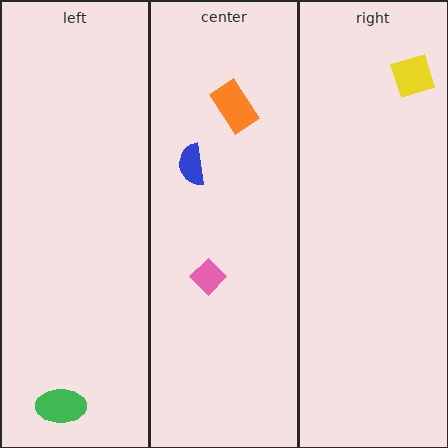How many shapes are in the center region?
3.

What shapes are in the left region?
The green ellipse.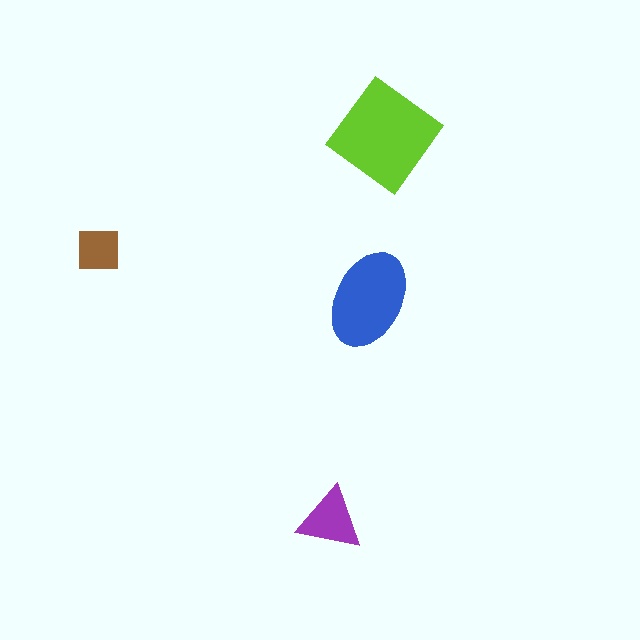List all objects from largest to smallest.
The lime diamond, the blue ellipse, the purple triangle, the brown square.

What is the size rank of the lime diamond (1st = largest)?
1st.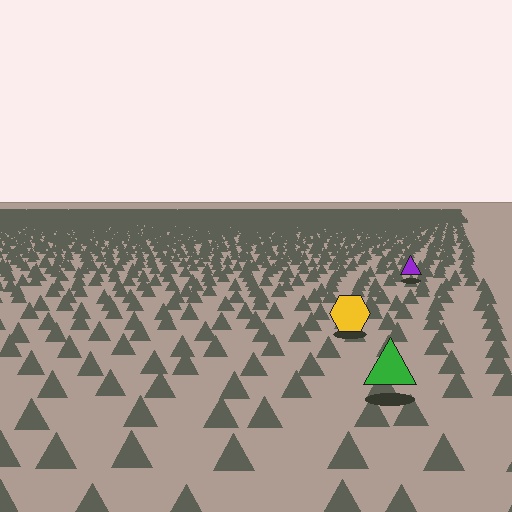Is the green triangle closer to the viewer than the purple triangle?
Yes. The green triangle is closer — you can tell from the texture gradient: the ground texture is coarser near it.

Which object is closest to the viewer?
The green triangle is closest. The texture marks near it are larger and more spread out.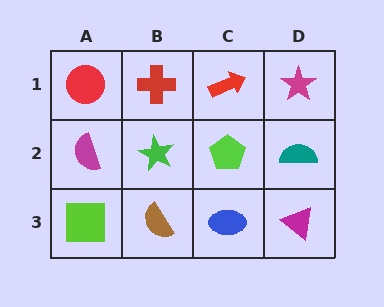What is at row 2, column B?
A green star.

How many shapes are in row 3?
4 shapes.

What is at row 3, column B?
A brown semicircle.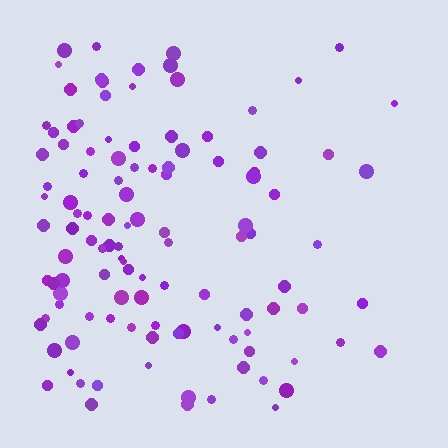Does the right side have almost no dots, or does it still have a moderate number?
Still a moderate number, just noticeably fewer than the left.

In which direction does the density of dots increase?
From right to left, with the left side densest.